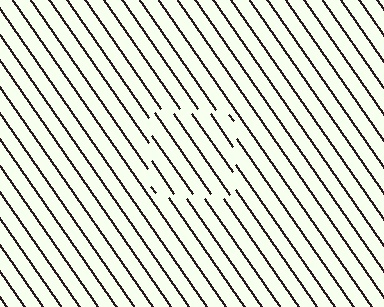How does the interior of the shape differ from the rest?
The interior of the shape contains the same grating, shifted by half a period — the contour is defined by the phase discontinuity where line-ends from the inner and outer gratings abut.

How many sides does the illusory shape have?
4 sides — the line-ends trace a square.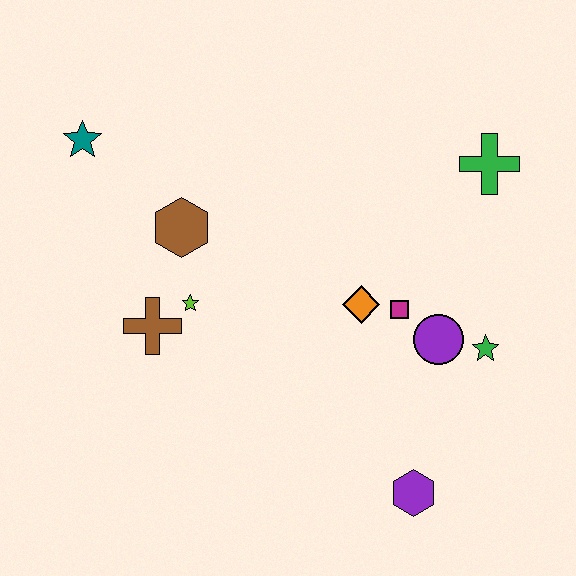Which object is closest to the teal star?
The brown hexagon is closest to the teal star.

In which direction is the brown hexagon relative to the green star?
The brown hexagon is to the left of the green star.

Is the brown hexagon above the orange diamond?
Yes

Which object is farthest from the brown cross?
The green cross is farthest from the brown cross.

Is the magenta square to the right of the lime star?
Yes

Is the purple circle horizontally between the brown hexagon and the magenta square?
No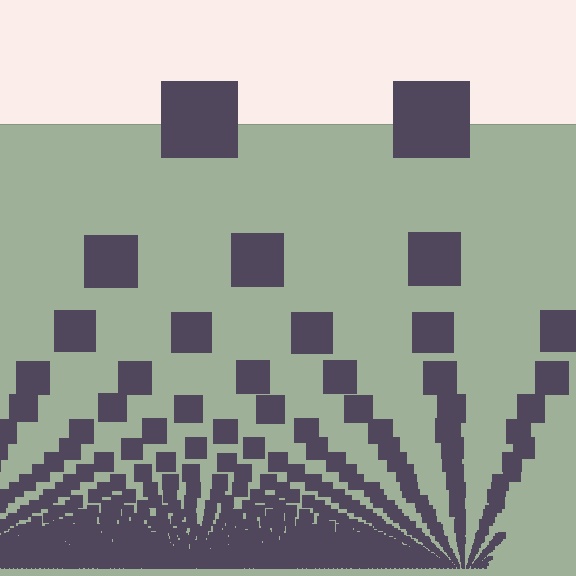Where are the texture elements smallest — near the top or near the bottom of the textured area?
Near the bottom.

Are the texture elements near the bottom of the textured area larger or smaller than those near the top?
Smaller. The gradient is inverted — elements near the bottom are smaller and denser.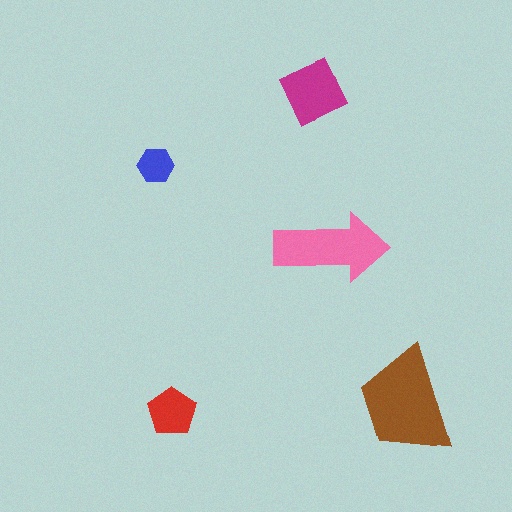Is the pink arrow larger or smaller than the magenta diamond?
Larger.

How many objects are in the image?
There are 5 objects in the image.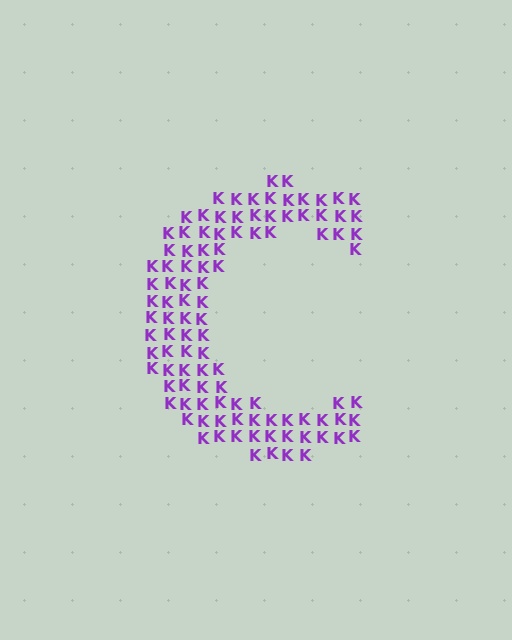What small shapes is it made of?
It is made of small letter K's.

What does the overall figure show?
The overall figure shows the letter C.